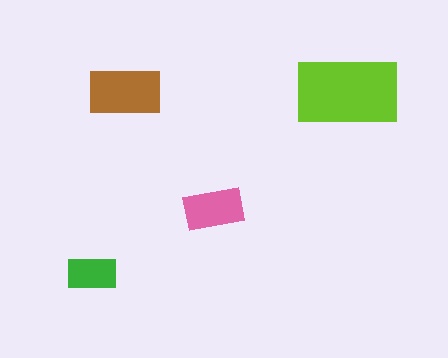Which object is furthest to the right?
The lime rectangle is rightmost.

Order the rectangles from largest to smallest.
the lime one, the brown one, the pink one, the green one.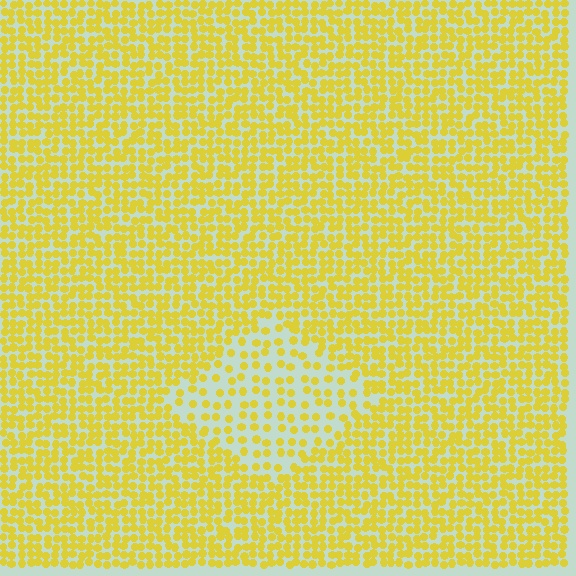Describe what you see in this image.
The image contains small yellow elements arranged at two different densities. A diamond-shaped region is visible where the elements are less densely packed than the surrounding area.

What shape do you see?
I see a diamond.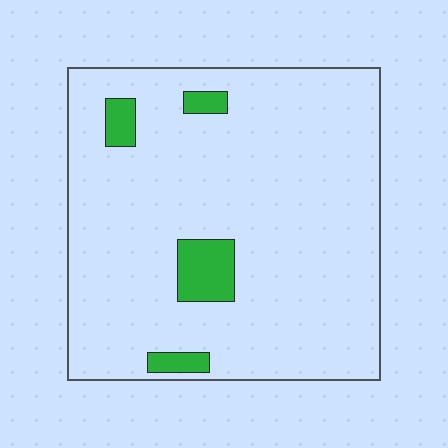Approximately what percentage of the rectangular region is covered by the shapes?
Approximately 10%.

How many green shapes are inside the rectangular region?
4.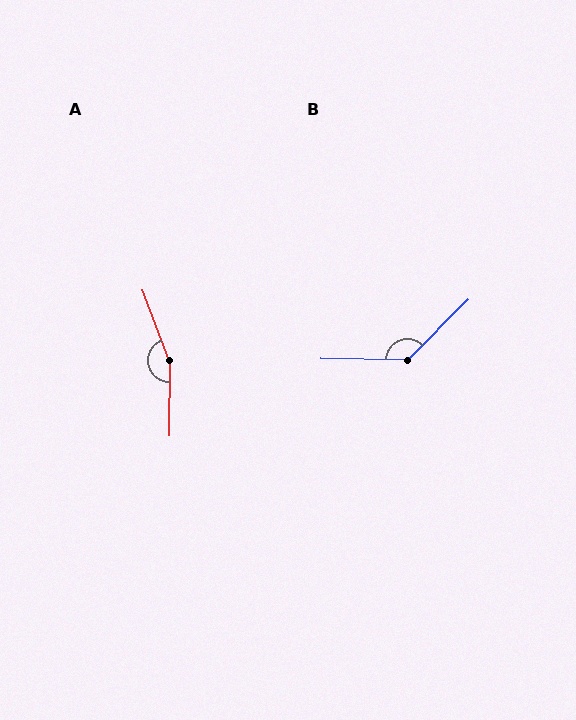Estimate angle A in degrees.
Approximately 159 degrees.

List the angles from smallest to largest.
B (134°), A (159°).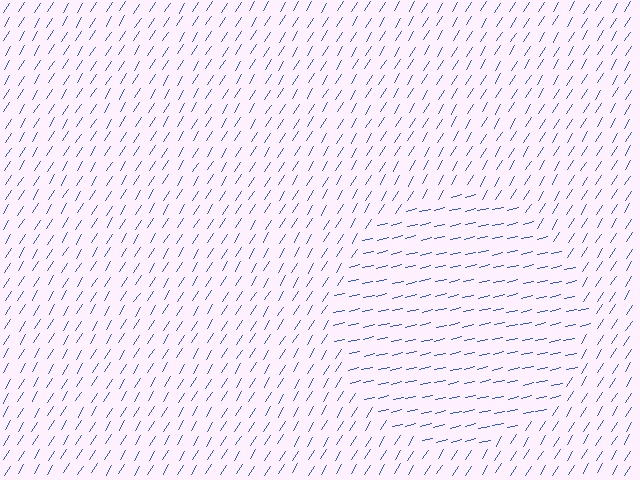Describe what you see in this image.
The image is filled with small blue line segments. A circle region in the image has lines oriented differently from the surrounding lines, creating a visible texture boundary.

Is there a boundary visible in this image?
Yes, there is a texture boundary formed by a change in line orientation.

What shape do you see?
I see a circle.